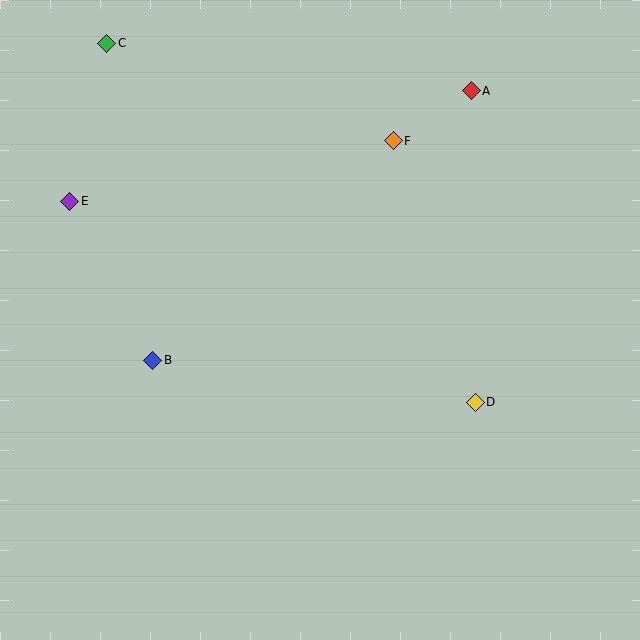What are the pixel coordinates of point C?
Point C is at (107, 43).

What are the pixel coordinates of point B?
Point B is at (153, 360).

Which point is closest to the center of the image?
Point B at (153, 360) is closest to the center.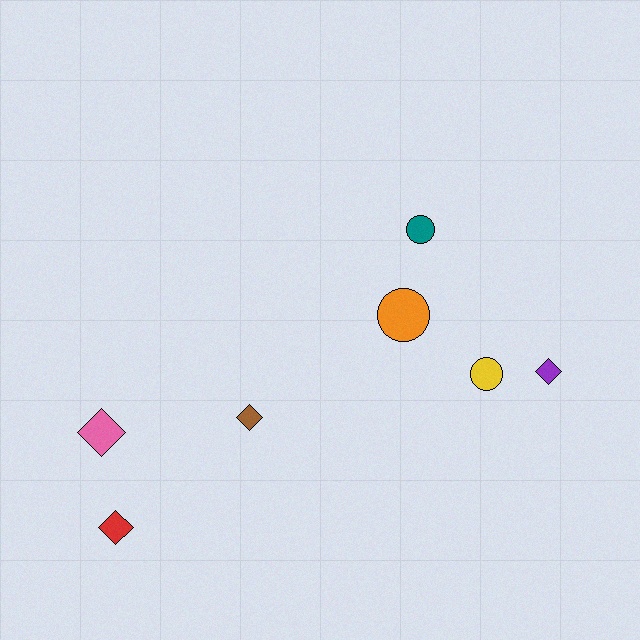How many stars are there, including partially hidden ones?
There are no stars.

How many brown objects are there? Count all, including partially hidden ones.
There is 1 brown object.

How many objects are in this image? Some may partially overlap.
There are 7 objects.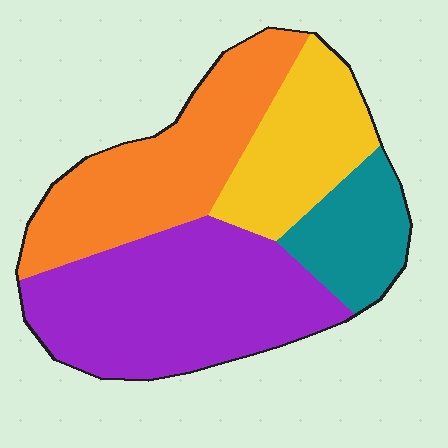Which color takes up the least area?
Teal, at roughly 15%.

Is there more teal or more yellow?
Yellow.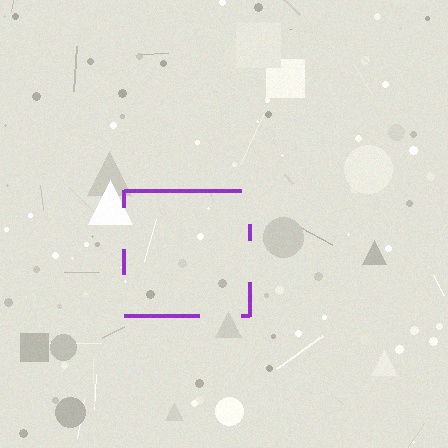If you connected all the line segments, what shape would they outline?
They would outline a square.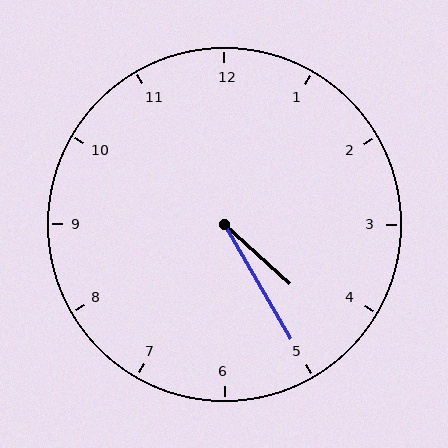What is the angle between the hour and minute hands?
Approximately 18 degrees.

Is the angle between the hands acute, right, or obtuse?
It is acute.